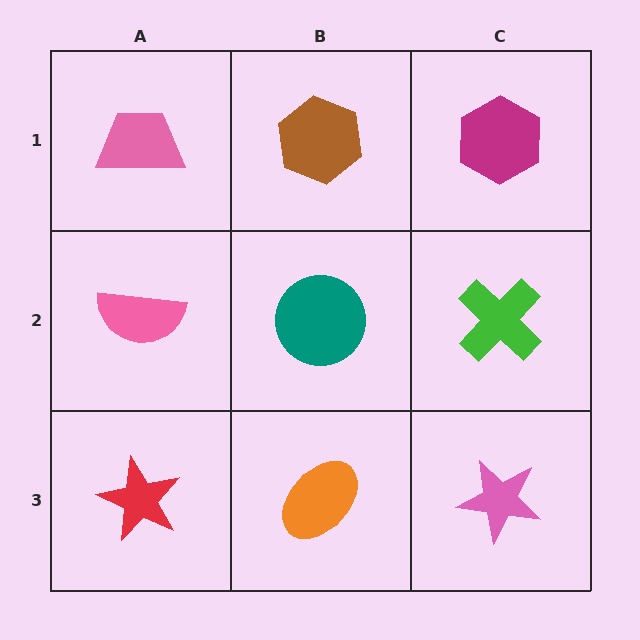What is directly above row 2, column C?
A magenta hexagon.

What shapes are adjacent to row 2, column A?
A pink trapezoid (row 1, column A), a red star (row 3, column A), a teal circle (row 2, column B).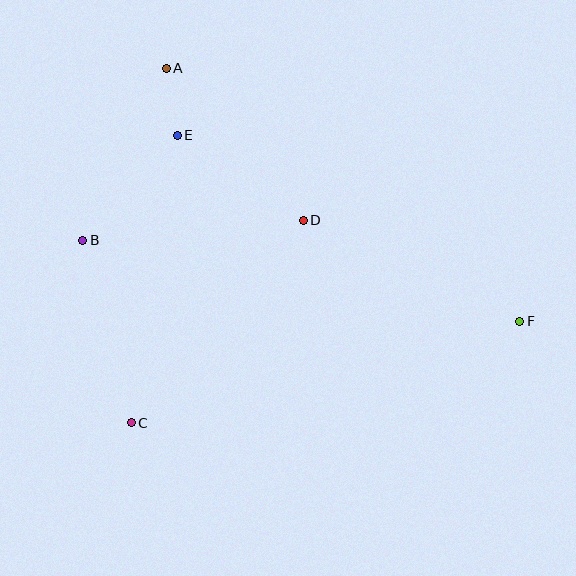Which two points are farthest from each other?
Points B and F are farthest from each other.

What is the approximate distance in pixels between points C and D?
The distance between C and D is approximately 266 pixels.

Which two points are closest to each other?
Points A and E are closest to each other.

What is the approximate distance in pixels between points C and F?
The distance between C and F is approximately 402 pixels.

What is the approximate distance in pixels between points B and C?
The distance between B and C is approximately 189 pixels.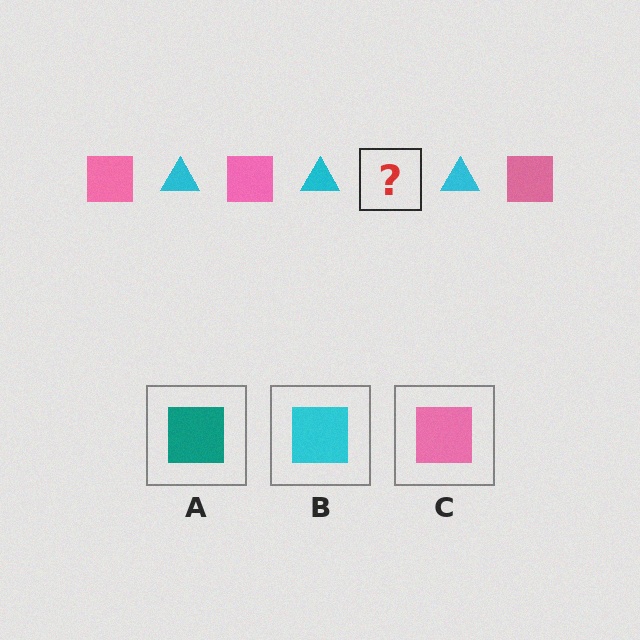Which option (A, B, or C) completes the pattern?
C.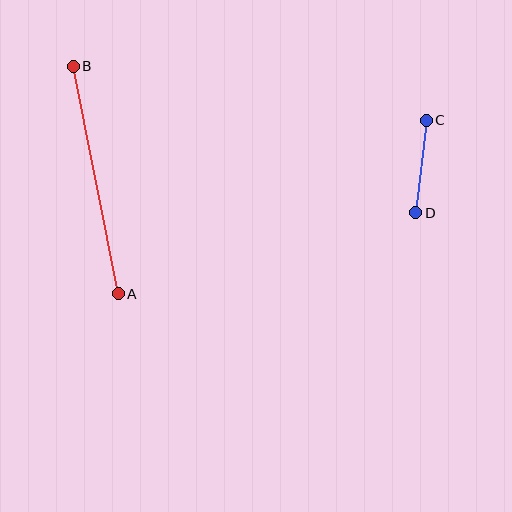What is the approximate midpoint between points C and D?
The midpoint is at approximately (421, 167) pixels.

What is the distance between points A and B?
The distance is approximately 232 pixels.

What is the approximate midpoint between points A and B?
The midpoint is at approximately (96, 180) pixels.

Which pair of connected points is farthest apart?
Points A and B are farthest apart.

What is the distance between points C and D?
The distance is approximately 93 pixels.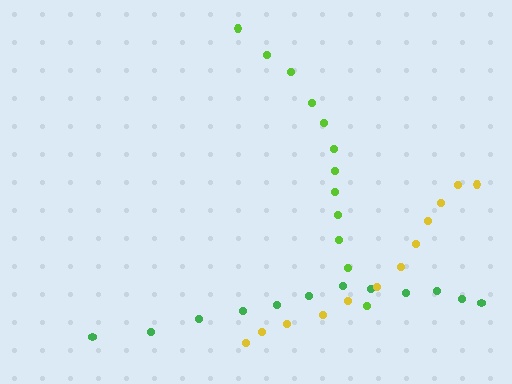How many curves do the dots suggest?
There are 3 distinct paths.